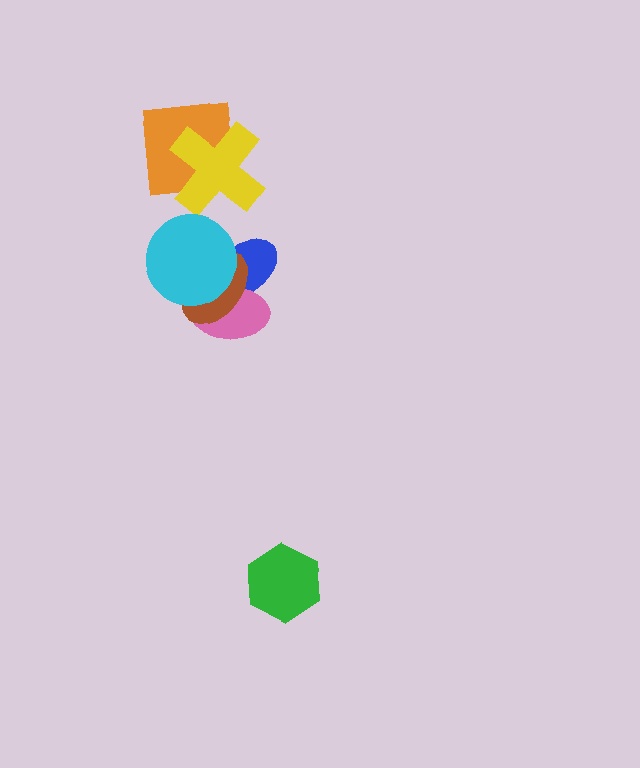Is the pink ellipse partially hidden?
Yes, it is partially covered by another shape.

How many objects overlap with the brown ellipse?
3 objects overlap with the brown ellipse.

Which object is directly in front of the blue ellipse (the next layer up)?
The pink ellipse is directly in front of the blue ellipse.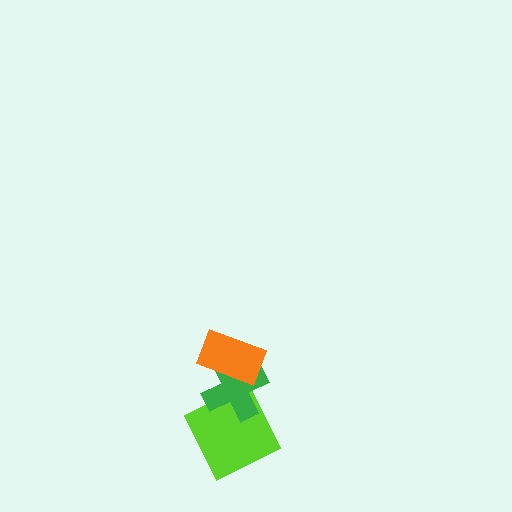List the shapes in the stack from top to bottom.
From top to bottom: the orange rectangle, the green cross, the lime square.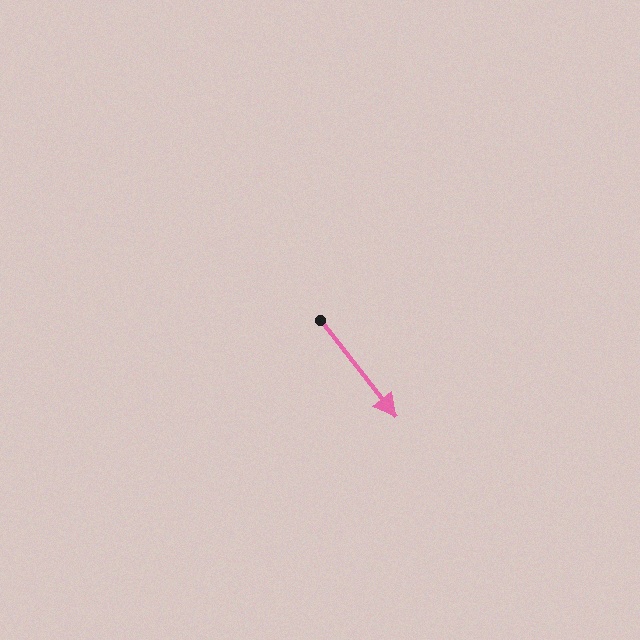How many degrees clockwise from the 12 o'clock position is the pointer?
Approximately 142 degrees.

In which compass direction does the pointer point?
Southeast.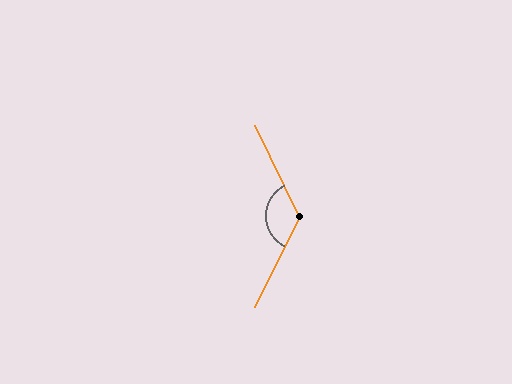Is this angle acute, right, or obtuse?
It is obtuse.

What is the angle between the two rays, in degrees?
Approximately 127 degrees.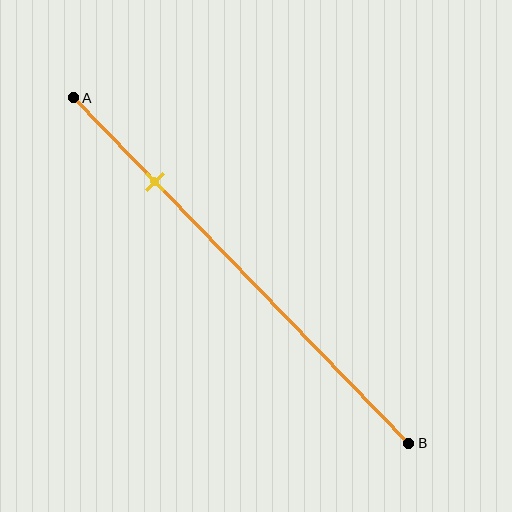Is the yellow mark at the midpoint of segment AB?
No, the mark is at about 25% from A, not at the 50% midpoint.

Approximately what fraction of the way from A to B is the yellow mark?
The yellow mark is approximately 25% of the way from A to B.